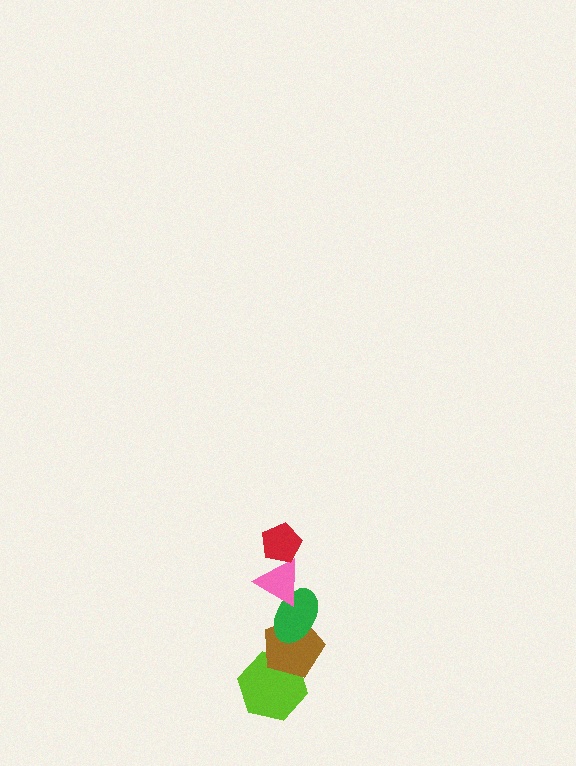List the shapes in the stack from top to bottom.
From top to bottom: the red pentagon, the pink triangle, the green ellipse, the brown pentagon, the lime hexagon.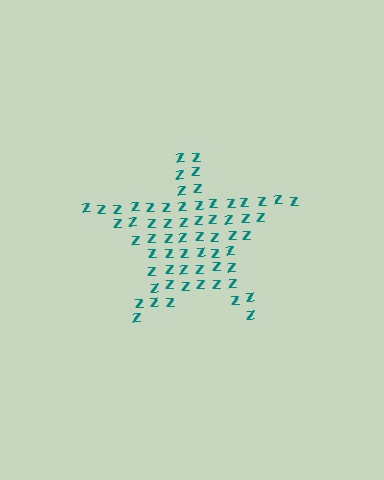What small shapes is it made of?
It is made of small letter Z's.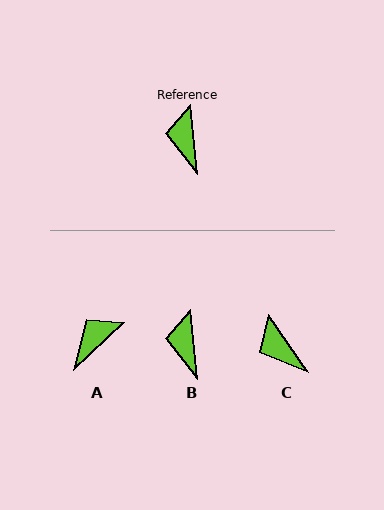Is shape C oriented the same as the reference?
No, it is off by about 28 degrees.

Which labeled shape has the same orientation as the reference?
B.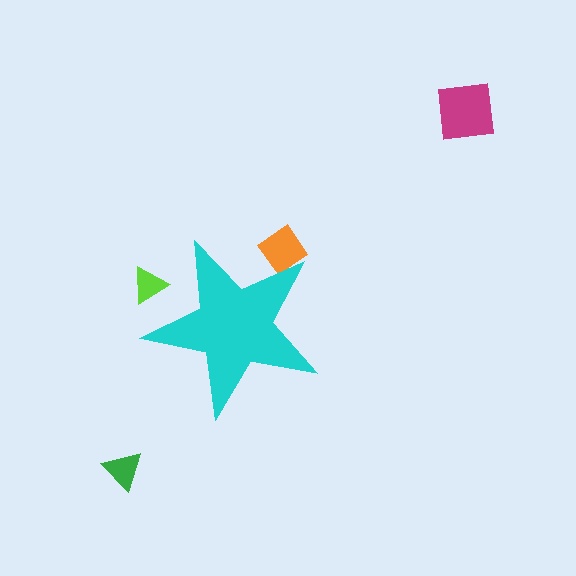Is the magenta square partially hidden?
No, the magenta square is fully visible.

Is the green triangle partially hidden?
No, the green triangle is fully visible.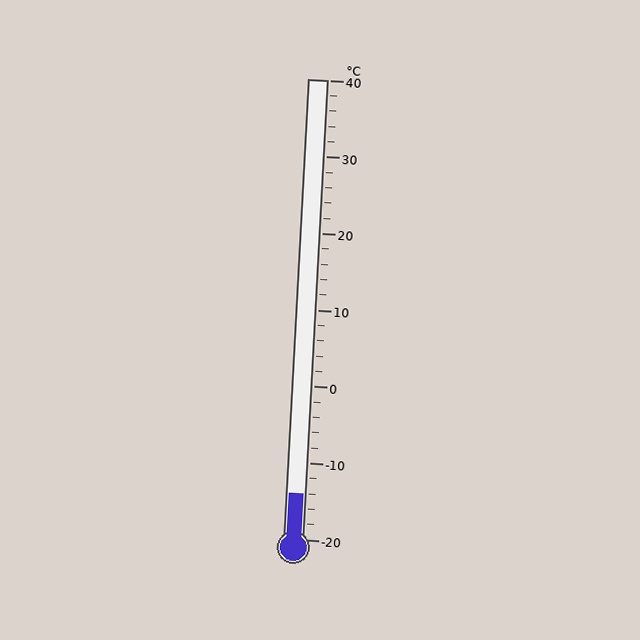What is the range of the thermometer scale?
The thermometer scale ranges from -20°C to 40°C.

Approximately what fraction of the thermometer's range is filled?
The thermometer is filled to approximately 10% of its range.